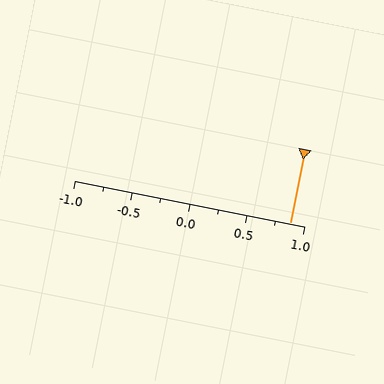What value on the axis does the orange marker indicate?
The marker indicates approximately 0.88.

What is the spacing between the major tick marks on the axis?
The major ticks are spaced 0.5 apart.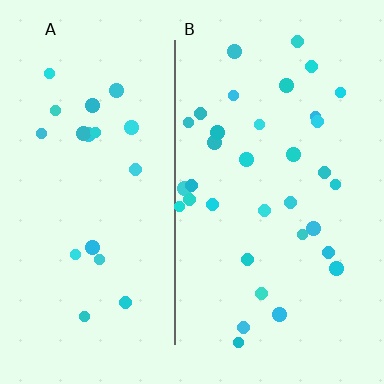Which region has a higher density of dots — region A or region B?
B (the right).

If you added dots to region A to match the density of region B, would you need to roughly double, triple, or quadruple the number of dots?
Approximately double.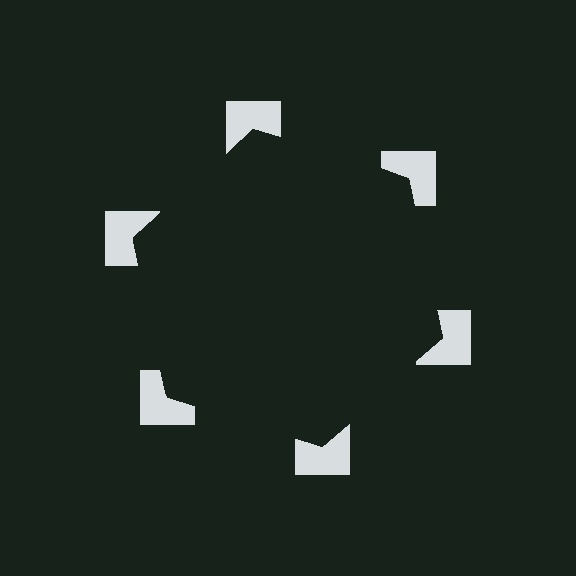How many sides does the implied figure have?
6 sides.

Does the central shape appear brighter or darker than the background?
It typically appears slightly darker than the background, even though no actual brightness change is drawn.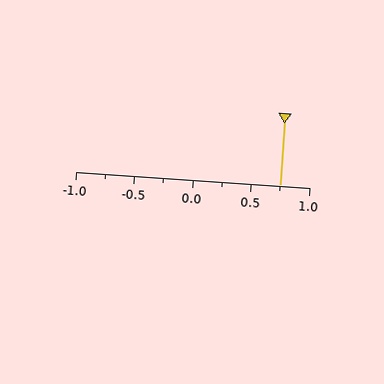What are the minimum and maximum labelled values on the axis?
The axis runs from -1.0 to 1.0.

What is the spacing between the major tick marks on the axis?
The major ticks are spaced 0.5 apart.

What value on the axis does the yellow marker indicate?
The marker indicates approximately 0.75.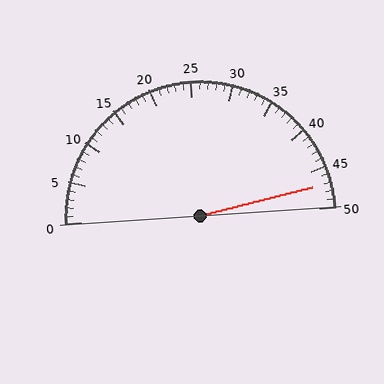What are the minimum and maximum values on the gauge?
The gauge ranges from 0 to 50.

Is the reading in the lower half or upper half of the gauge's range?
The reading is in the upper half of the range (0 to 50).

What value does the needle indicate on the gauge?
The needle indicates approximately 47.